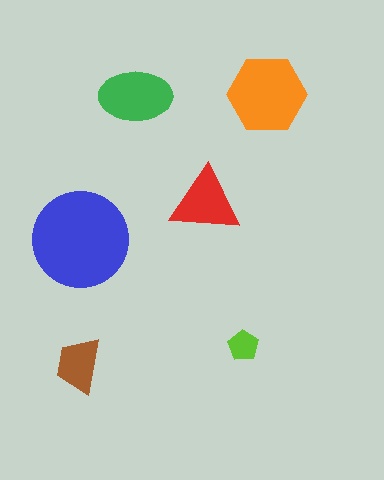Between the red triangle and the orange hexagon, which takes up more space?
The orange hexagon.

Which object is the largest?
The blue circle.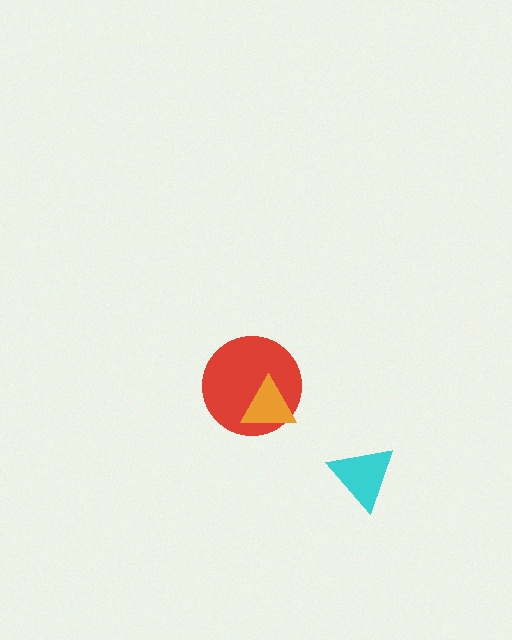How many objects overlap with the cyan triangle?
0 objects overlap with the cyan triangle.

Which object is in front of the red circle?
The orange triangle is in front of the red circle.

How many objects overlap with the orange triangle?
1 object overlaps with the orange triangle.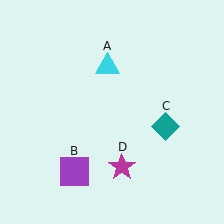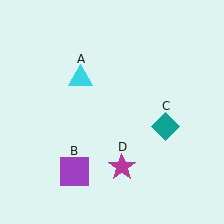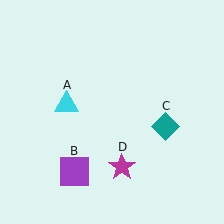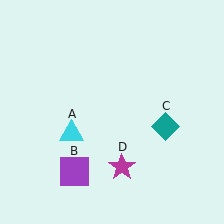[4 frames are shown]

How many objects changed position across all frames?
1 object changed position: cyan triangle (object A).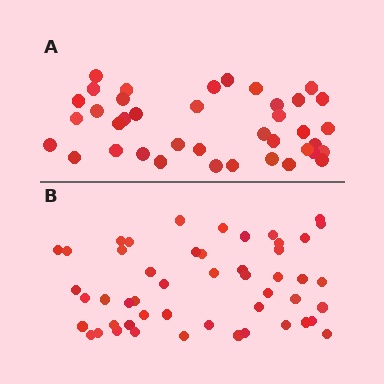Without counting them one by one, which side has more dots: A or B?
Region B (the bottom region) has more dots.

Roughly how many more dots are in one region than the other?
Region B has roughly 12 or so more dots than region A.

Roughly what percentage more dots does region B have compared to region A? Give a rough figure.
About 30% more.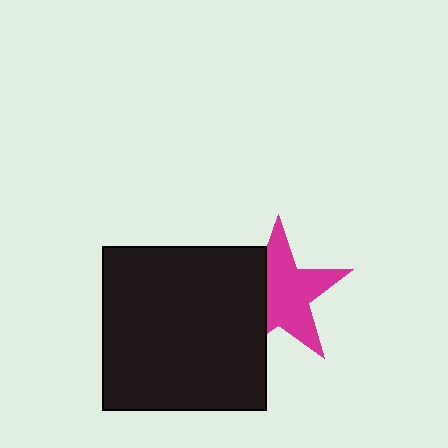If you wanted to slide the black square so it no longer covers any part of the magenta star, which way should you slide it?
Slide it left — that is the most direct way to separate the two shapes.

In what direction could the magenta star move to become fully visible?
The magenta star could move right. That would shift it out from behind the black square entirely.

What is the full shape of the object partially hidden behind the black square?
The partially hidden object is a magenta star.